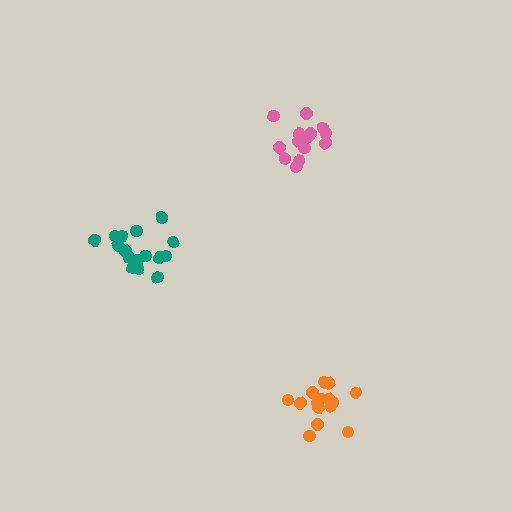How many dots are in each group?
Group 1: 16 dots, Group 2: 14 dots, Group 3: 16 dots (46 total).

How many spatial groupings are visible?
There are 3 spatial groupings.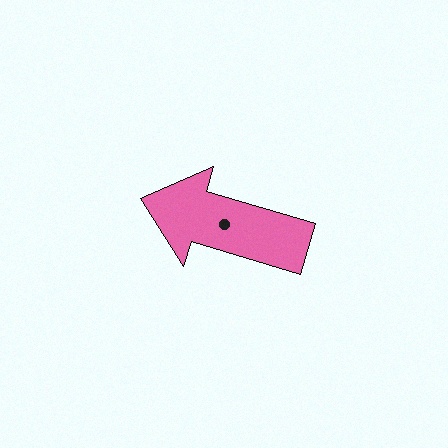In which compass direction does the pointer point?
West.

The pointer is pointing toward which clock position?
Roughly 10 o'clock.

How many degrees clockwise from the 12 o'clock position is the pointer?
Approximately 287 degrees.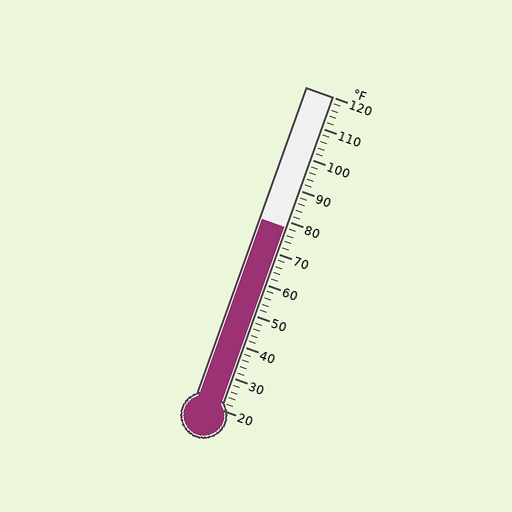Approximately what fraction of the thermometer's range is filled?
The thermometer is filled to approximately 60% of its range.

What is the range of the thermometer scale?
The thermometer scale ranges from 20°F to 120°F.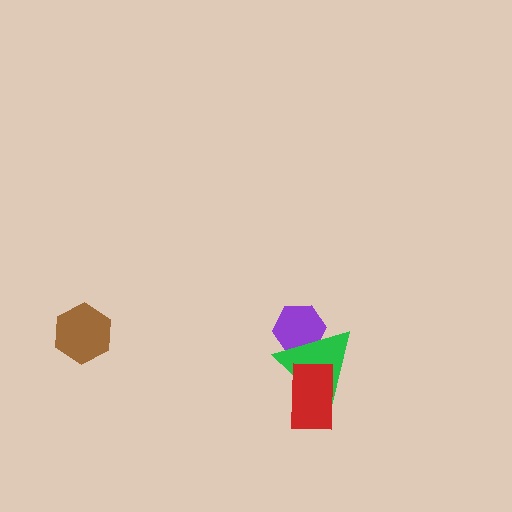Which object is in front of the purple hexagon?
The green triangle is in front of the purple hexagon.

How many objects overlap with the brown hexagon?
0 objects overlap with the brown hexagon.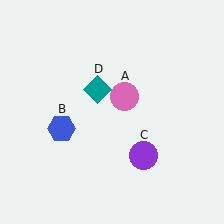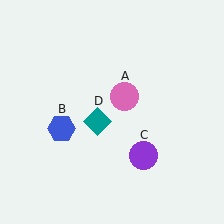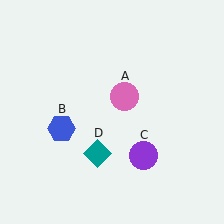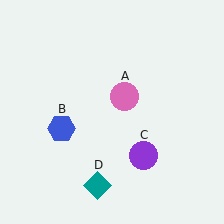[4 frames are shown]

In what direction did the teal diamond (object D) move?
The teal diamond (object D) moved down.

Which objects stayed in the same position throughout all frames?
Pink circle (object A) and blue hexagon (object B) and purple circle (object C) remained stationary.